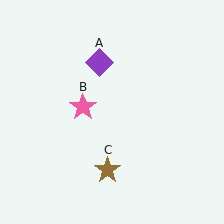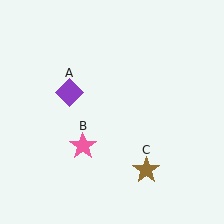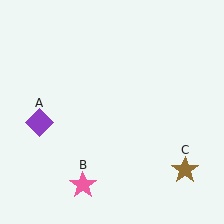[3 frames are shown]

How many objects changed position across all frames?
3 objects changed position: purple diamond (object A), pink star (object B), brown star (object C).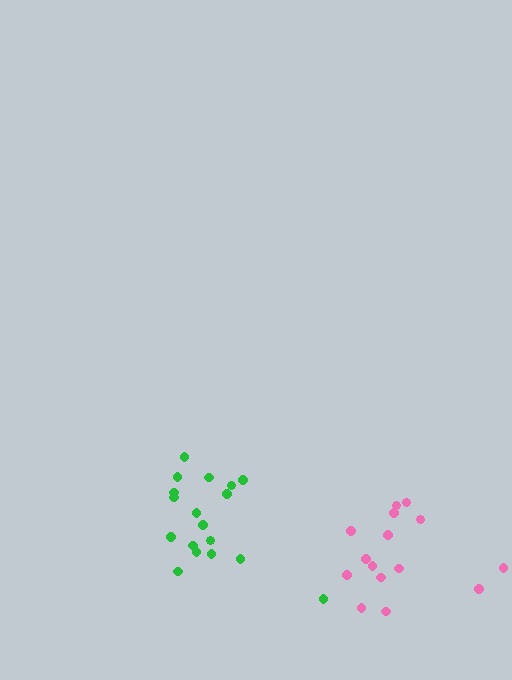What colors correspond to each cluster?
The clusters are colored: pink, green.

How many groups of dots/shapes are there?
There are 2 groups.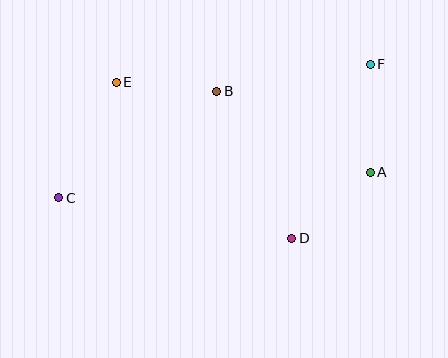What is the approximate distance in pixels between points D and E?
The distance between D and E is approximately 235 pixels.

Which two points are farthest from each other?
Points C and F are farthest from each other.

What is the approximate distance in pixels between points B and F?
The distance between B and F is approximately 156 pixels.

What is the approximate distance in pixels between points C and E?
The distance between C and E is approximately 129 pixels.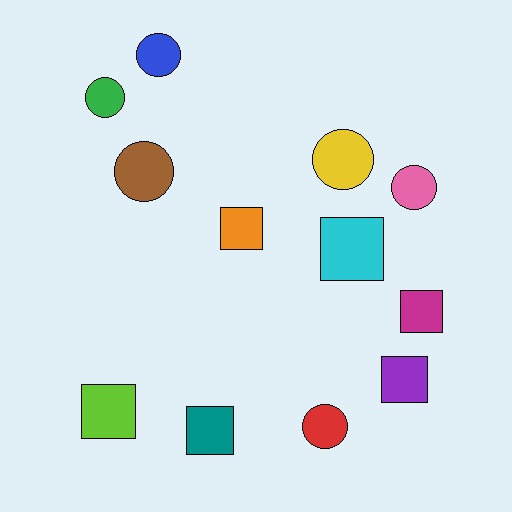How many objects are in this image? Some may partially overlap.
There are 12 objects.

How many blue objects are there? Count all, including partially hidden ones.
There is 1 blue object.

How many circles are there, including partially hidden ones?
There are 6 circles.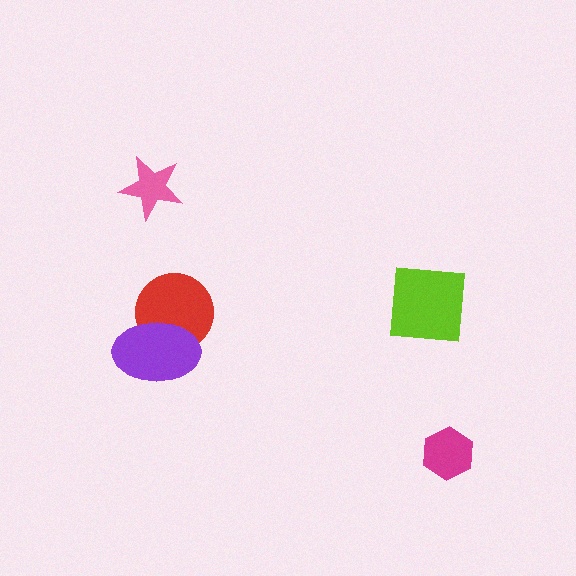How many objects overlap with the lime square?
0 objects overlap with the lime square.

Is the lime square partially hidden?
No, no other shape covers it.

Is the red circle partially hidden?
Yes, it is partially covered by another shape.